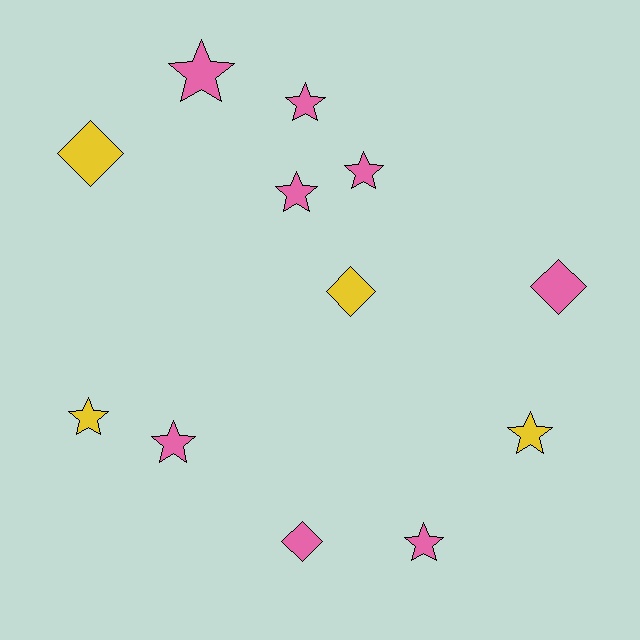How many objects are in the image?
There are 12 objects.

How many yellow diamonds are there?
There are 2 yellow diamonds.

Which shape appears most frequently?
Star, with 8 objects.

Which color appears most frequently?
Pink, with 8 objects.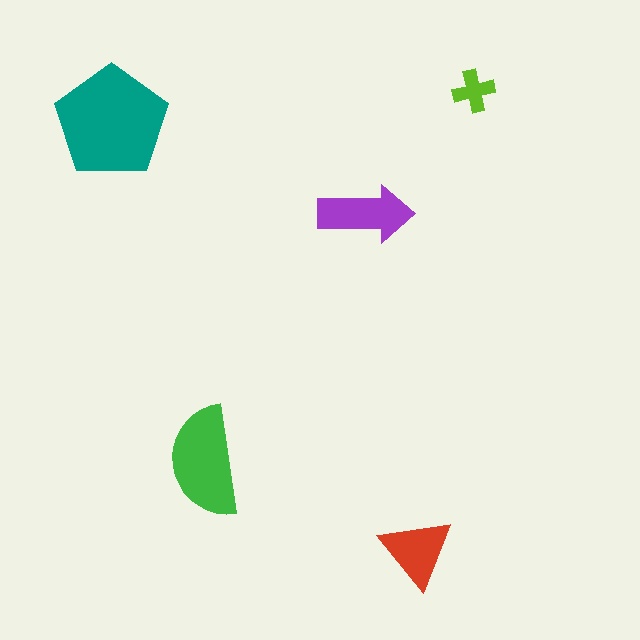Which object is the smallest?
The lime cross.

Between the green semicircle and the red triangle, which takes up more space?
The green semicircle.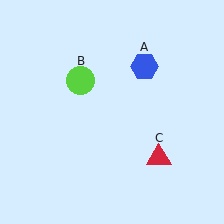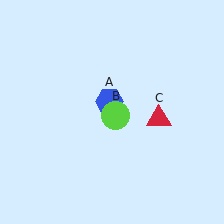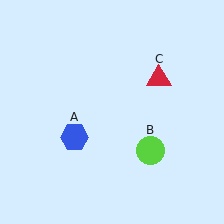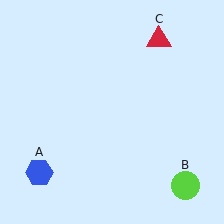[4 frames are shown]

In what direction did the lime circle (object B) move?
The lime circle (object B) moved down and to the right.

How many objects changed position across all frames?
3 objects changed position: blue hexagon (object A), lime circle (object B), red triangle (object C).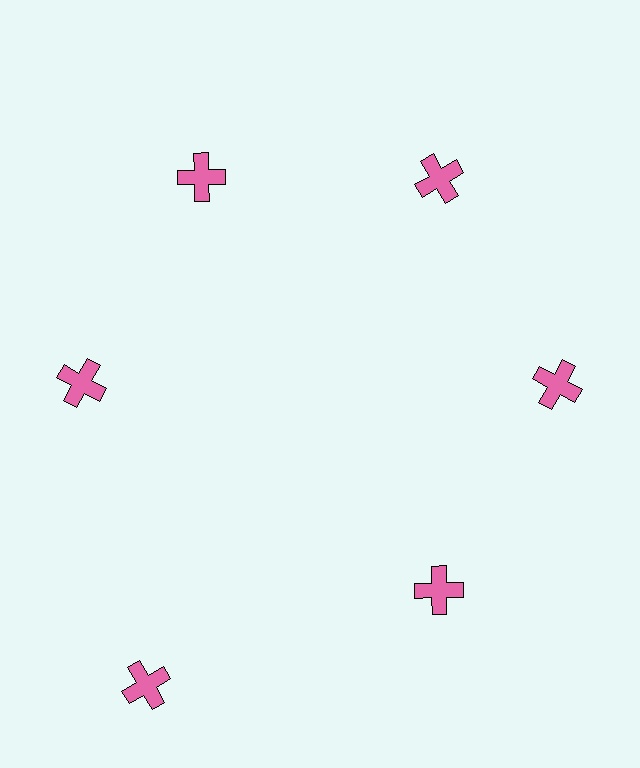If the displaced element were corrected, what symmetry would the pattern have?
It would have 6-fold rotational symmetry — the pattern would map onto itself every 60 degrees.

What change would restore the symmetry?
The symmetry would be restored by moving it inward, back onto the ring so that all 6 crosses sit at equal angles and equal distance from the center.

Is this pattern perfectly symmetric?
No. The 6 pink crosses are arranged in a ring, but one element near the 7 o'clock position is pushed outward from the center, breaking the 6-fold rotational symmetry.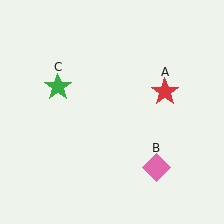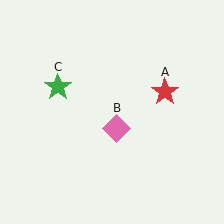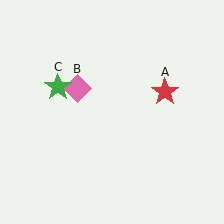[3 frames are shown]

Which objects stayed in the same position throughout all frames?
Red star (object A) and green star (object C) remained stationary.